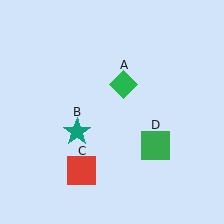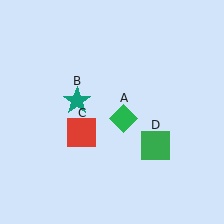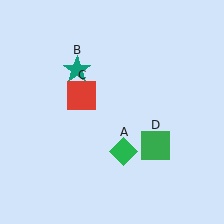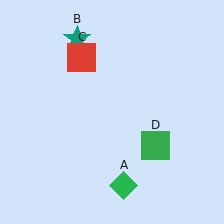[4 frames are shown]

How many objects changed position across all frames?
3 objects changed position: green diamond (object A), teal star (object B), red square (object C).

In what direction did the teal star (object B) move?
The teal star (object B) moved up.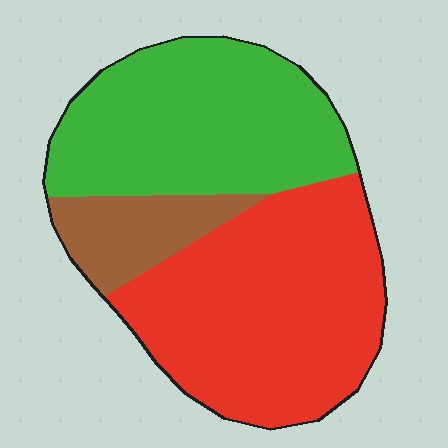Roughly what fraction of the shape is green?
Green takes up about two fifths (2/5) of the shape.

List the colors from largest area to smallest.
From largest to smallest: red, green, brown.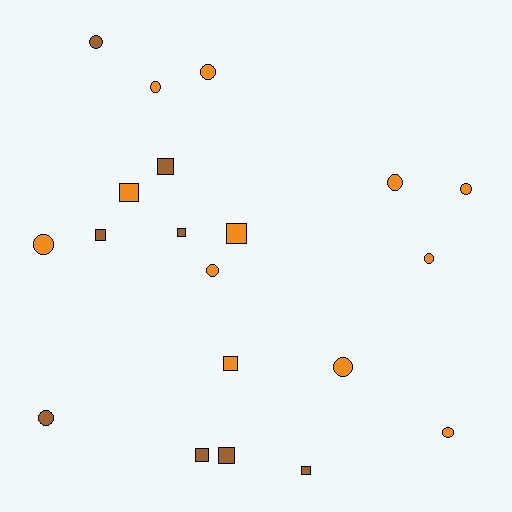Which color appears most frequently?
Orange, with 12 objects.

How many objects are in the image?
There are 20 objects.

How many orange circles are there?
There are 9 orange circles.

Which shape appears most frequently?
Circle, with 11 objects.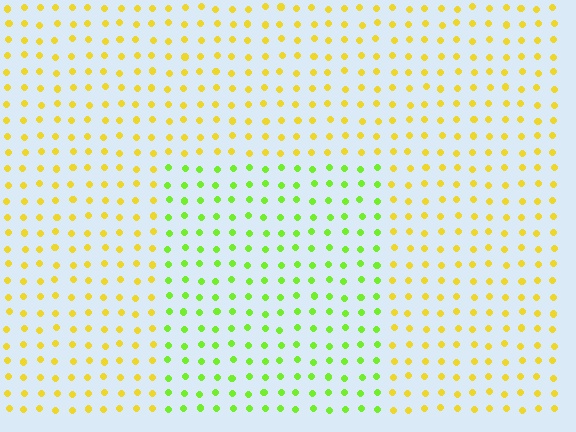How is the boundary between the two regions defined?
The boundary is defined purely by a slight shift in hue (about 45 degrees). Spacing, size, and orientation are identical on both sides.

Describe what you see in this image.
The image is filled with small yellow elements in a uniform arrangement. A rectangle-shaped region is visible where the elements are tinted to a slightly different hue, forming a subtle color boundary.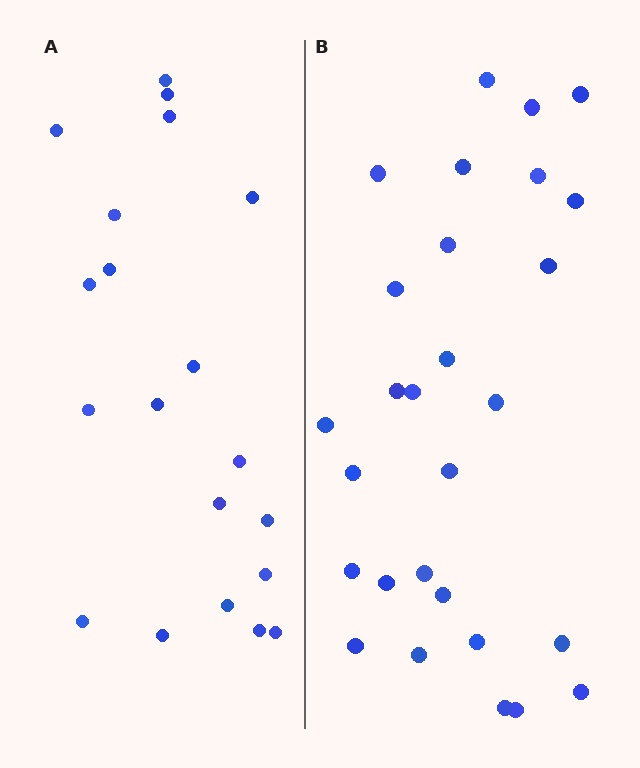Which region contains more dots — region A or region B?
Region B (the right region) has more dots.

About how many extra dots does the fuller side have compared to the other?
Region B has roughly 8 or so more dots than region A.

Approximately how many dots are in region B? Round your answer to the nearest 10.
About 30 dots. (The exact count is 28, which rounds to 30.)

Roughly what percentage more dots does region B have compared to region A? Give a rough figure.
About 40% more.